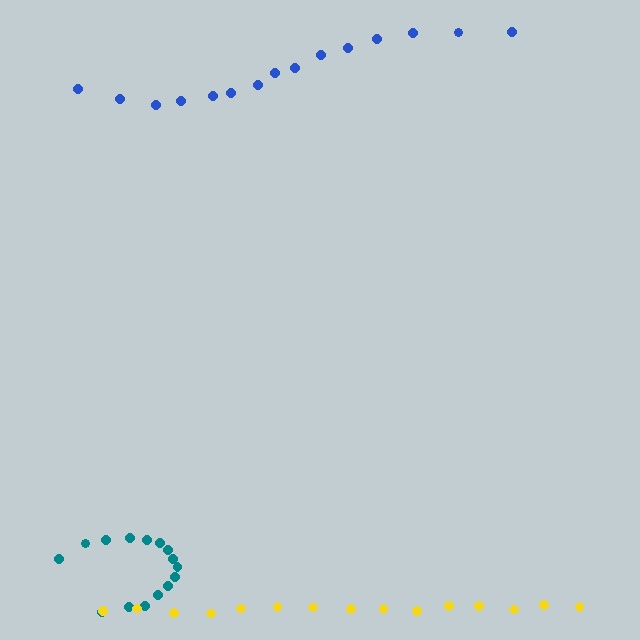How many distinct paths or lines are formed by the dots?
There are 3 distinct paths.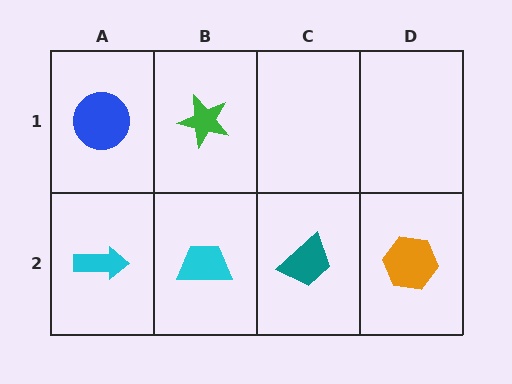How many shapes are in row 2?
4 shapes.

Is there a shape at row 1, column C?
No, that cell is empty.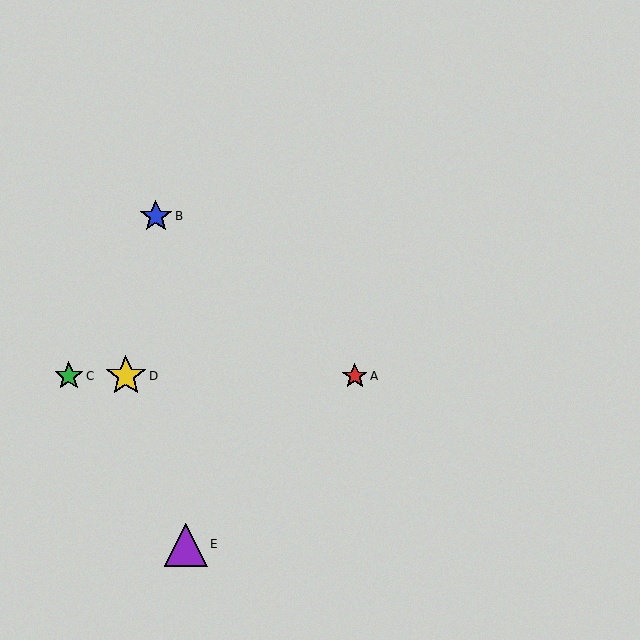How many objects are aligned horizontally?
3 objects (A, C, D) are aligned horizontally.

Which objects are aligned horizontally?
Objects A, C, D are aligned horizontally.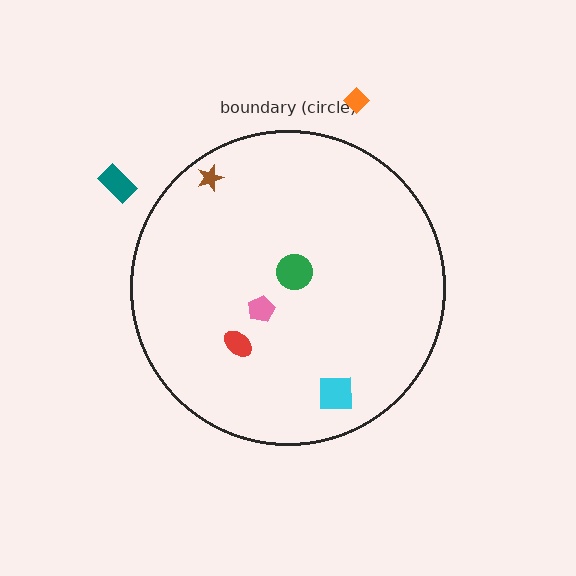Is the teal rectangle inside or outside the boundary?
Outside.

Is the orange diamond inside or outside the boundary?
Outside.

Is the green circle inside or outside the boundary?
Inside.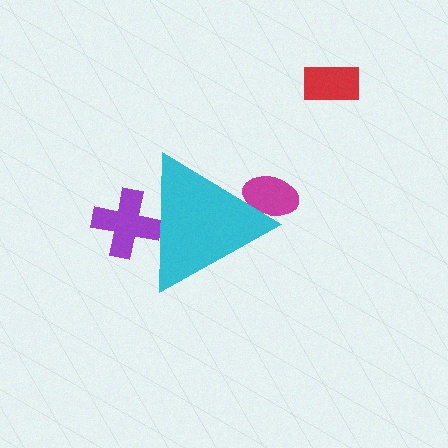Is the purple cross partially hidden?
Yes, the purple cross is partially hidden behind the cyan triangle.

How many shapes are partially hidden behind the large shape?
2 shapes are partially hidden.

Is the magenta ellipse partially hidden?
Yes, the magenta ellipse is partially hidden behind the cyan triangle.